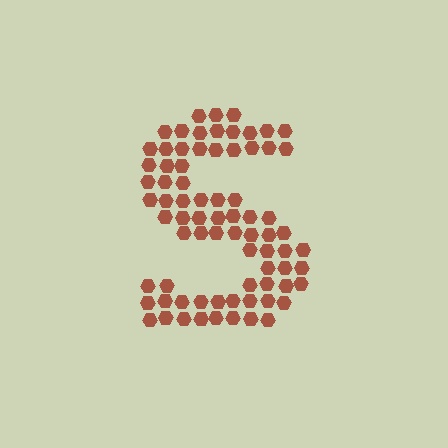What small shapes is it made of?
It is made of small hexagons.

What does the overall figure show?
The overall figure shows the letter S.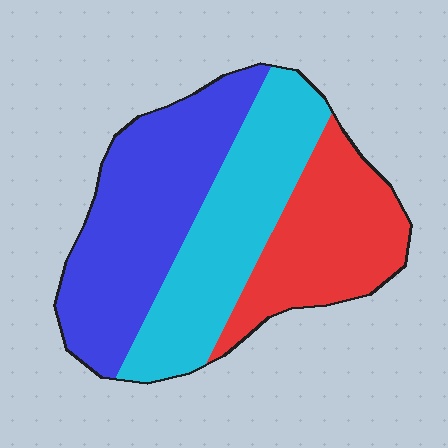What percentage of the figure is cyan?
Cyan covers 33% of the figure.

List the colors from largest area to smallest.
From largest to smallest: blue, cyan, red.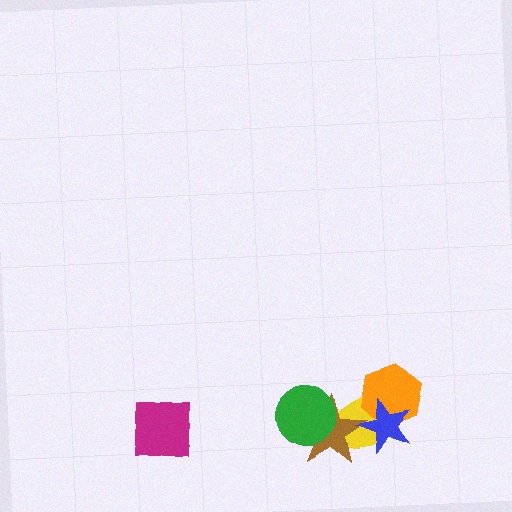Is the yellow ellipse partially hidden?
Yes, it is partially covered by another shape.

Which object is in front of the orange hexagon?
The blue star is in front of the orange hexagon.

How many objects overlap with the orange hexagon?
2 objects overlap with the orange hexagon.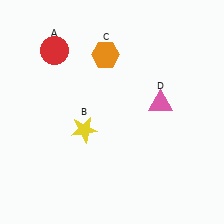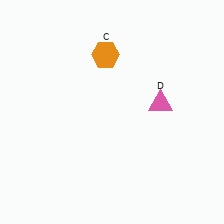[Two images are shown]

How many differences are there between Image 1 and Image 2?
There are 2 differences between the two images.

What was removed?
The yellow star (B), the red circle (A) were removed in Image 2.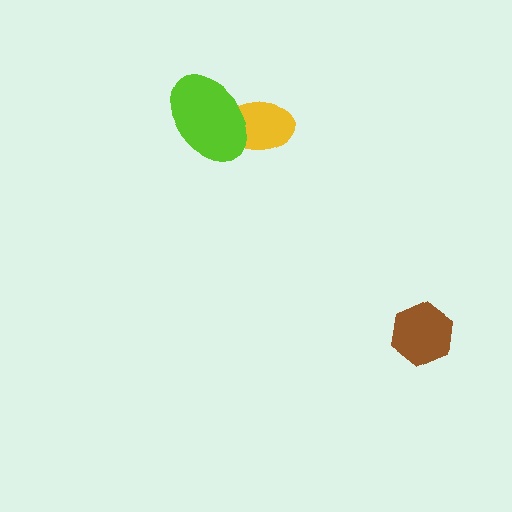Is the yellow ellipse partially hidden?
Yes, it is partially covered by another shape.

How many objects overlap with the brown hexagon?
0 objects overlap with the brown hexagon.